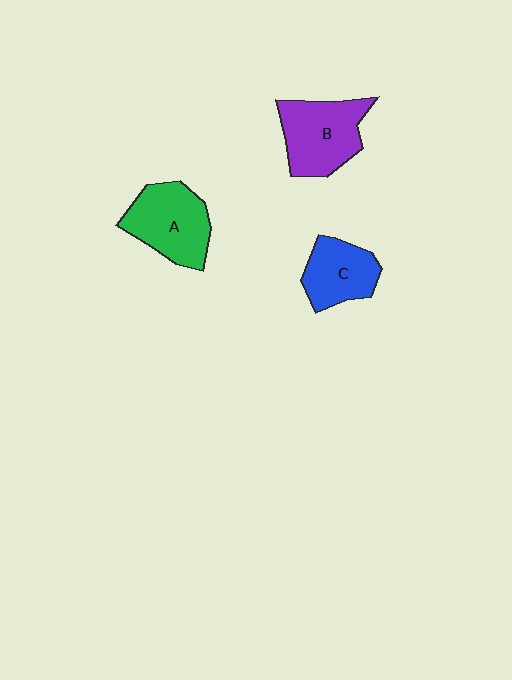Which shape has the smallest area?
Shape C (blue).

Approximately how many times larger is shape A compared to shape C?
Approximately 1.3 times.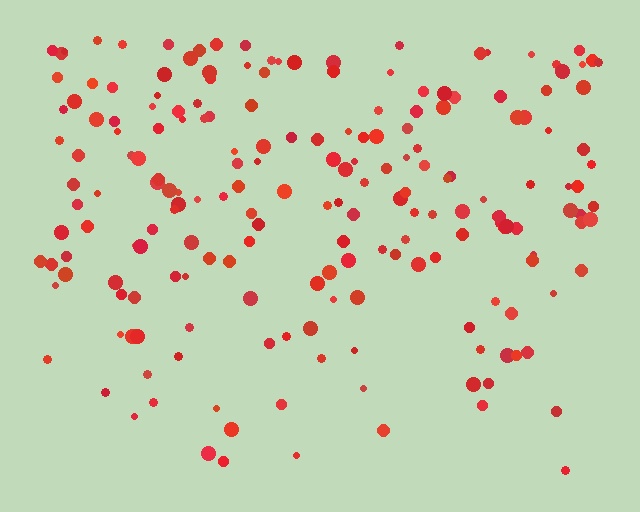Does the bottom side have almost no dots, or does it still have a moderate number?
Still a moderate number, just noticeably fewer than the top.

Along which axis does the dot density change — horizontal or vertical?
Vertical.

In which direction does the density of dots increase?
From bottom to top, with the top side densest.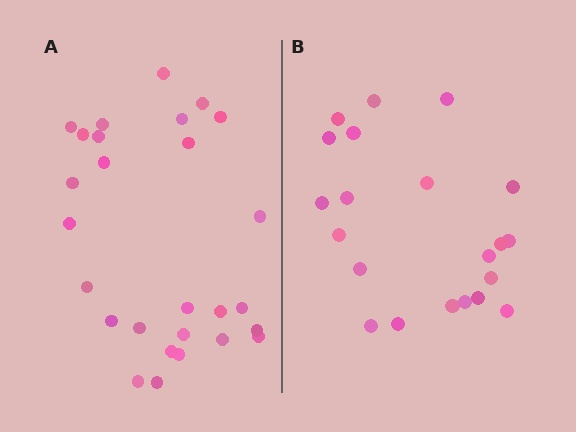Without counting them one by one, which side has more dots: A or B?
Region A (the left region) has more dots.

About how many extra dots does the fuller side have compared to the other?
Region A has about 6 more dots than region B.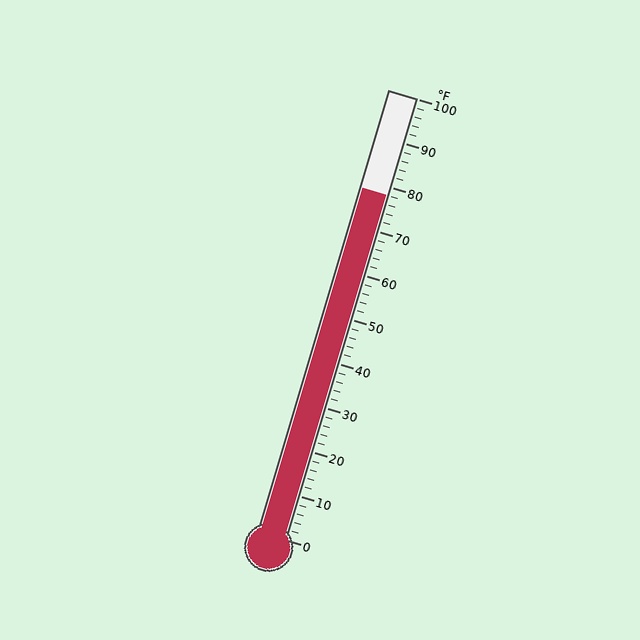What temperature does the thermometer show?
The thermometer shows approximately 78°F.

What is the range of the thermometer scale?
The thermometer scale ranges from 0°F to 100°F.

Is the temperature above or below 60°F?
The temperature is above 60°F.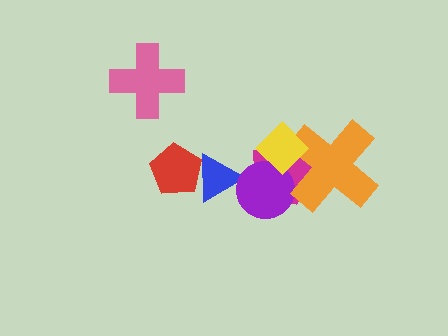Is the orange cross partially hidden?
Yes, it is partially covered by another shape.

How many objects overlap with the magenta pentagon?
3 objects overlap with the magenta pentagon.